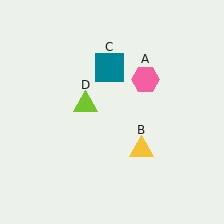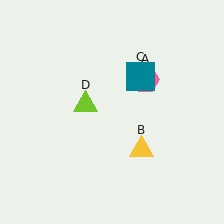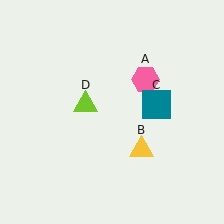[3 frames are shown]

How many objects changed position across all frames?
1 object changed position: teal square (object C).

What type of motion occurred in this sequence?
The teal square (object C) rotated clockwise around the center of the scene.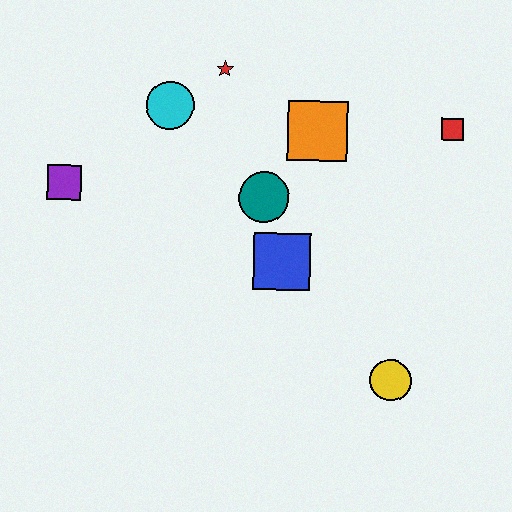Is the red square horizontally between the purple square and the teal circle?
No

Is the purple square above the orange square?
No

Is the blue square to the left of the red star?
No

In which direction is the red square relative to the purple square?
The red square is to the right of the purple square.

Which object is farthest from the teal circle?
The yellow circle is farthest from the teal circle.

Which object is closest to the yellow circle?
The blue square is closest to the yellow circle.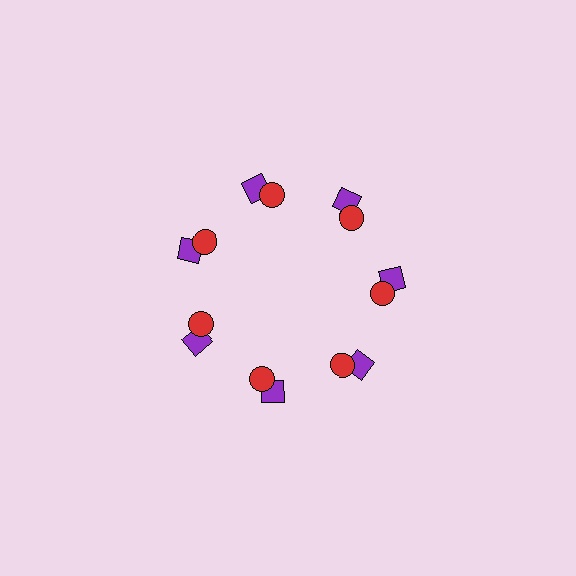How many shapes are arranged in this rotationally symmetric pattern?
There are 14 shapes, arranged in 7 groups of 2.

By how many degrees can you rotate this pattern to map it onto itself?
The pattern maps onto itself every 51 degrees of rotation.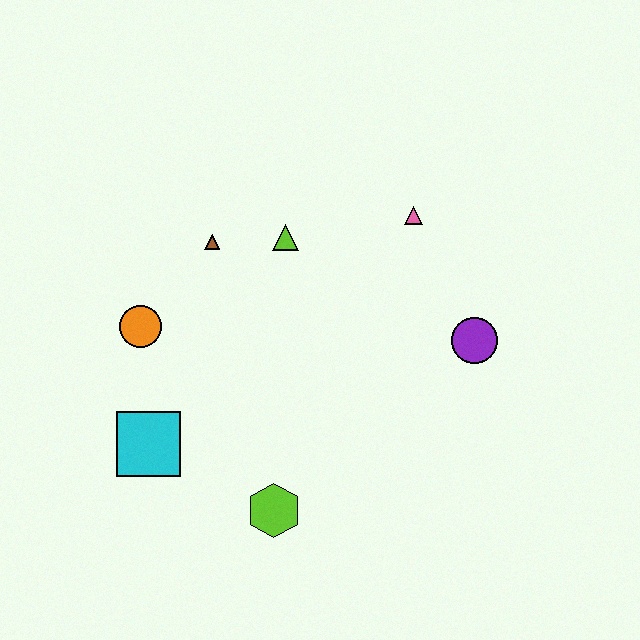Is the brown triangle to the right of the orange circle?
Yes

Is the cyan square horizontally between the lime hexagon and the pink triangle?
No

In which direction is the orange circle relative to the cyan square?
The orange circle is above the cyan square.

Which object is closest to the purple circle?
The pink triangle is closest to the purple circle.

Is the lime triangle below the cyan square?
No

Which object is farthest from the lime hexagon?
The pink triangle is farthest from the lime hexagon.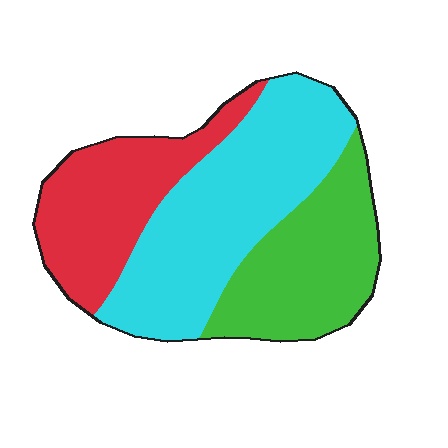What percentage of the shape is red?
Red covers roughly 25% of the shape.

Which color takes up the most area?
Cyan, at roughly 45%.